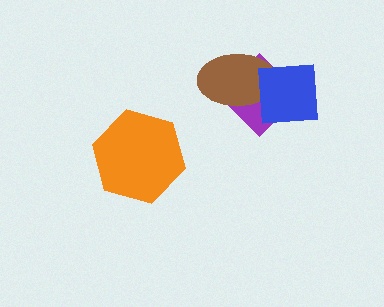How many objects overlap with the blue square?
2 objects overlap with the blue square.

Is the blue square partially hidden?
No, no other shape covers it.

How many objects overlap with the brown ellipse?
2 objects overlap with the brown ellipse.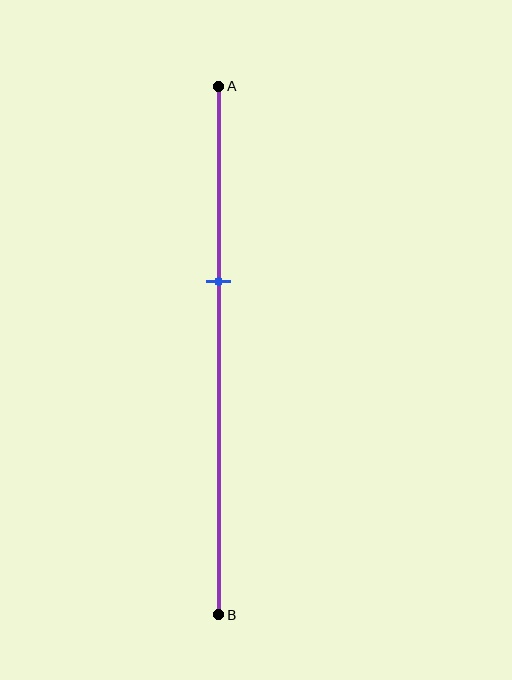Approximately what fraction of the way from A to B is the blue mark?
The blue mark is approximately 35% of the way from A to B.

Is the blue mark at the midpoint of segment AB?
No, the mark is at about 35% from A, not at the 50% midpoint.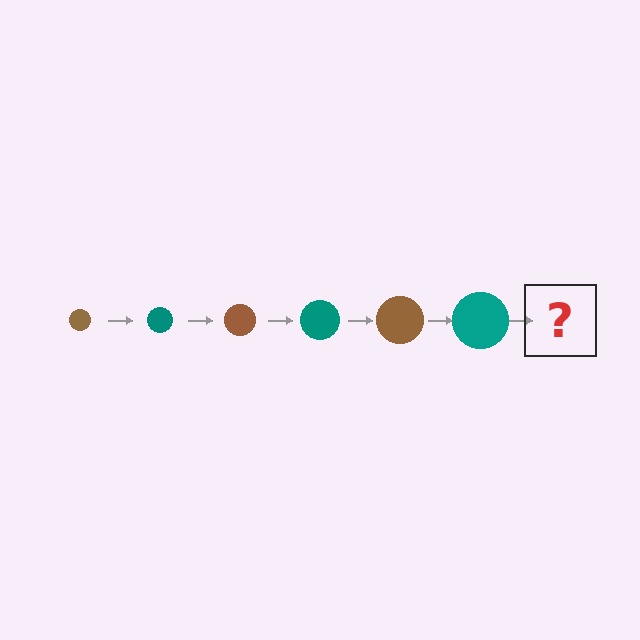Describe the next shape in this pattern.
It should be a brown circle, larger than the previous one.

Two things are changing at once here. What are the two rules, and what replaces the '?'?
The two rules are that the circle grows larger each step and the color cycles through brown and teal. The '?' should be a brown circle, larger than the previous one.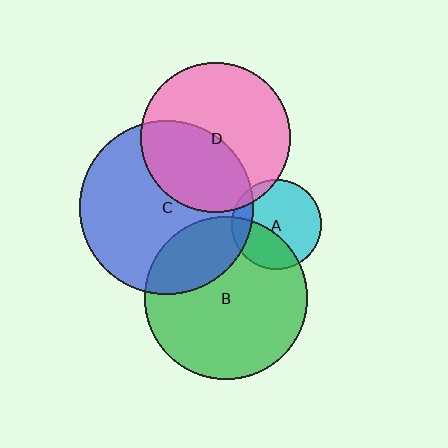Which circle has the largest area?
Circle C (blue).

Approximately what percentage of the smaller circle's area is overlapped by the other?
Approximately 10%.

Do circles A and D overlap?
Yes.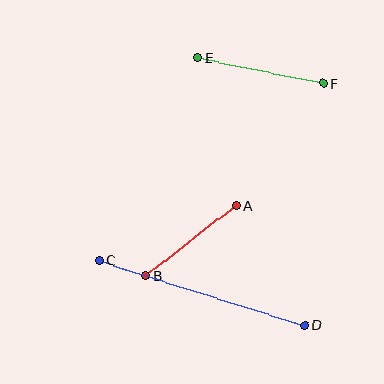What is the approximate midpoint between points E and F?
The midpoint is at approximately (260, 70) pixels.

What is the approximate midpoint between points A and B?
The midpoint is at approximately (191, 241) pixels.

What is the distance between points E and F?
The distance is approximately 128 pixels.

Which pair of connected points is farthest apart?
Points C and D are farthest apart.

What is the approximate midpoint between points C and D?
The midpoint is at approximately (202, 293) pixels.